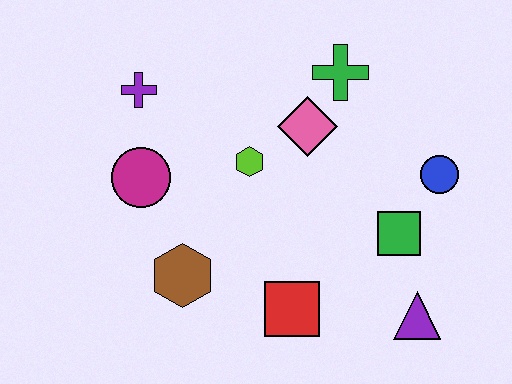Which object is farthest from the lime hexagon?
The purple triangle is farthest from the lime hexagon.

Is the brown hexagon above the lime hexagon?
No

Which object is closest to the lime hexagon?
The pink diamond is closest to the lime hexagon.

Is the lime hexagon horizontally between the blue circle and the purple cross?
Yes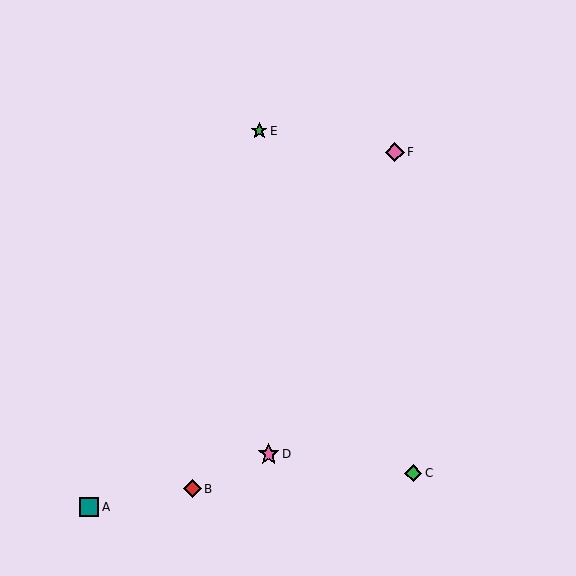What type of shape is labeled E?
Shape E is a green star.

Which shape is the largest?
The pink star (labeled D) is the largest.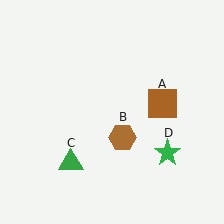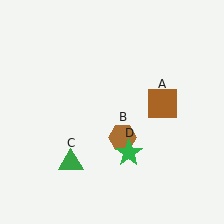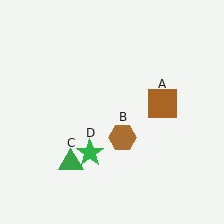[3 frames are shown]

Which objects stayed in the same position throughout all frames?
Brown square (object A) and brown hexagon (object B) and green triangle (object C) remained stationary.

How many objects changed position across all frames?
1 object changed position: green star (object D).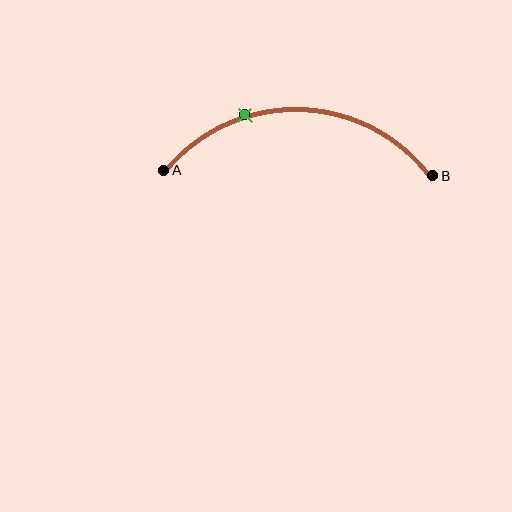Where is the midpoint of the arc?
The arc midpoint is the point on the curve farthest from the straight line joining A and B. It sits above that line.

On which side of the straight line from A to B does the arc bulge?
The arc bulges above the straight line connecting A and B.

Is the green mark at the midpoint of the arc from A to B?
No. The green mark lies on the arc but is closer to endpoint A. The arc midpoint would be at the point on the curve equidistant along the arc from both A and B.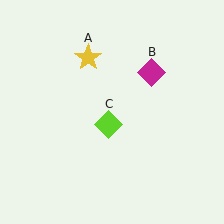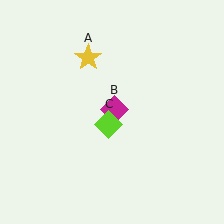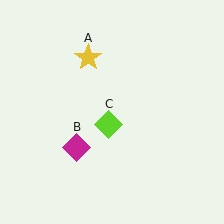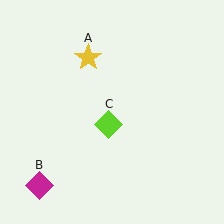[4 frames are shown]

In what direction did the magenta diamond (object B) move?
The magenta diamond (object B) moved down and to the left.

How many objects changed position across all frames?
1 object changed position: magenta diamond (object B).